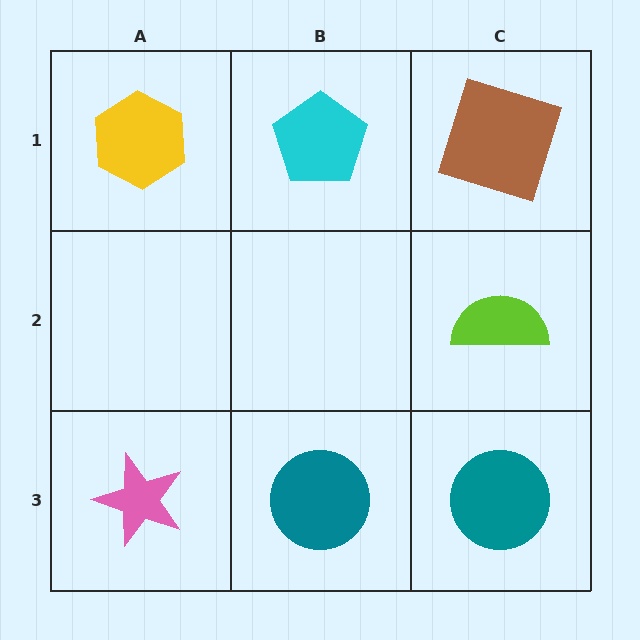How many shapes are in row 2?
1 shape.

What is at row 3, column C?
A teal circle.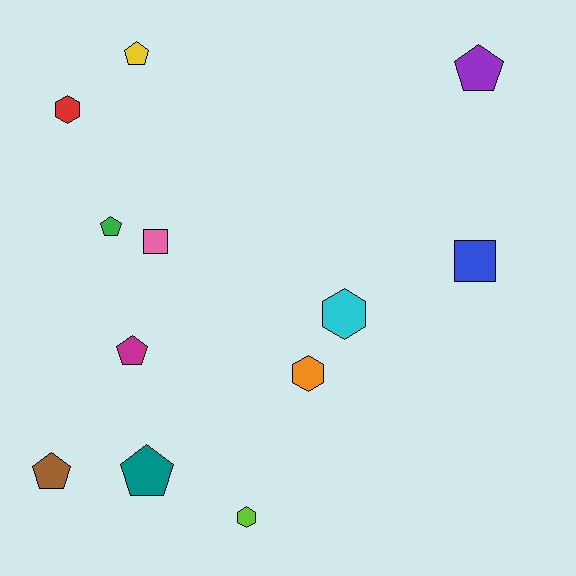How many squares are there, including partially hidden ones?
There are 2 squares.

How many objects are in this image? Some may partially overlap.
There are 12 objects.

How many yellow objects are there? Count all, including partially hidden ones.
There is 1 yellow object.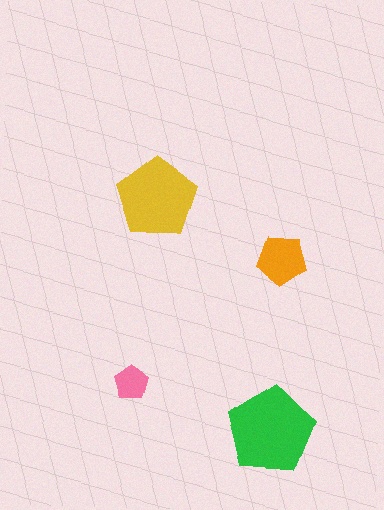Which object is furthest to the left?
The pink pentagon is leftmost.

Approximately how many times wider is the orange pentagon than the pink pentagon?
About 1.5 times wider.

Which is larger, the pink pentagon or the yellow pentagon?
The yellow one.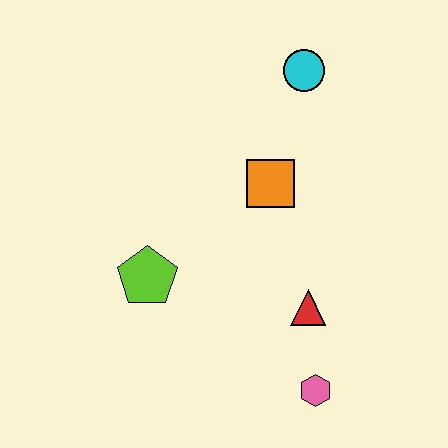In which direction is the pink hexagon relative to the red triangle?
The pink hexagon is below the red triangle.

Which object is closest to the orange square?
The cyan circle is closest to the orange square.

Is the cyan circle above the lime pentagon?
Yes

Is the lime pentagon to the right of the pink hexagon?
No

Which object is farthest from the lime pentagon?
The cyan circle is farthest from the lime pentagon.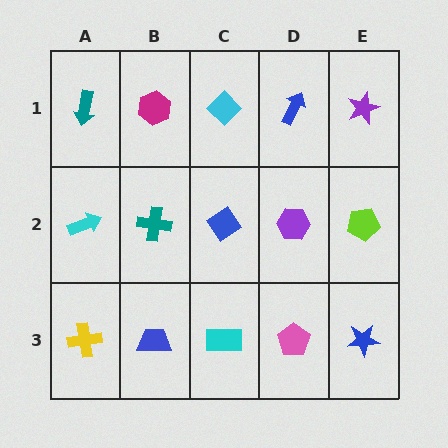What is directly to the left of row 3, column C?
A blue trapezoid.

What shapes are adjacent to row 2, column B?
A magenta hexagon (row 1, column B), a blue trapezoid (row 3, column B), a cyan arrow (row 2, column A), a blue diamond (row 2, column C).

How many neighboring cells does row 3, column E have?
2.